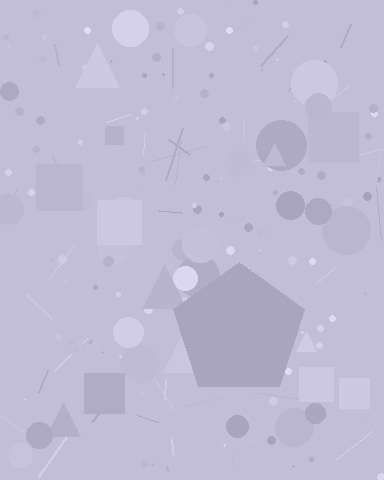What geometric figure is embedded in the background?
A pentagon is embedded in the background.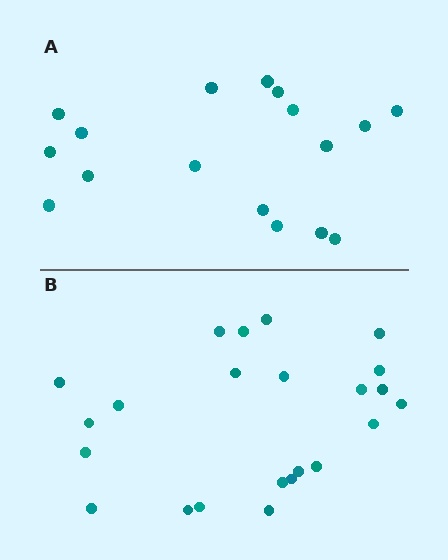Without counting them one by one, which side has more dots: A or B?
Region B (the bottom region) has more dots.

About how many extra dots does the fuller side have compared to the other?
Region B has about 6 more dots than region A.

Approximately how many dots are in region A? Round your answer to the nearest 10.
About 20 dots. (The exact count is 17, which rounds to 20.)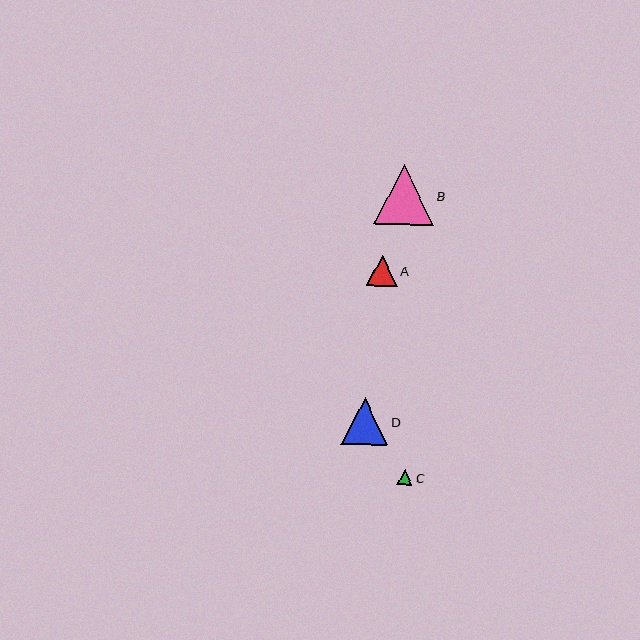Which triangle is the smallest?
Triangle C is the smallest with a size of approximately 16 pixels.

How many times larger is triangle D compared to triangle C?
Triangle D is approximately 3.0 times the size of triangle C.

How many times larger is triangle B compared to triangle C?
Triangle B is approximately 3.8 times the size of triangle C.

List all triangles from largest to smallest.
From largest to smallest: B, D, A, C.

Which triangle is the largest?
Triangle B is the largest with a size of approximately 60 pixels.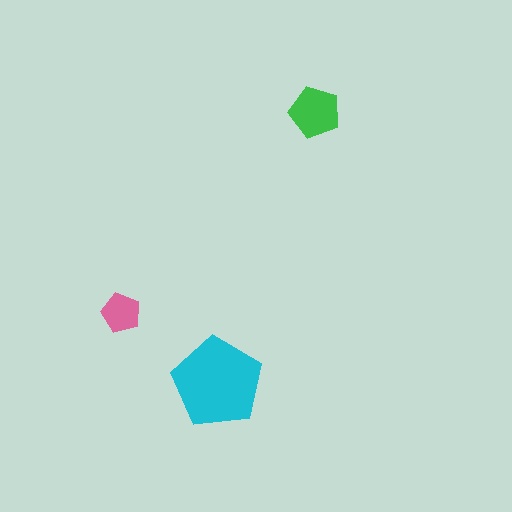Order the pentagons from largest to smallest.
the cyan one, the green one, the pink one.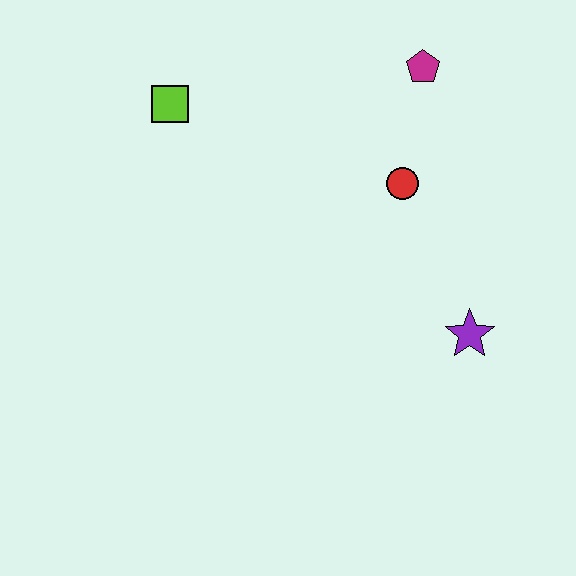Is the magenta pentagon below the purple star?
No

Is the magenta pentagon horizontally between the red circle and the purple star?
Yes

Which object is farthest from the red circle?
The lime square is farthest from the red circle.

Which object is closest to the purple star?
The red circle is closest to the purple star.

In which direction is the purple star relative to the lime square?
The purple star is to the right of the lime square.